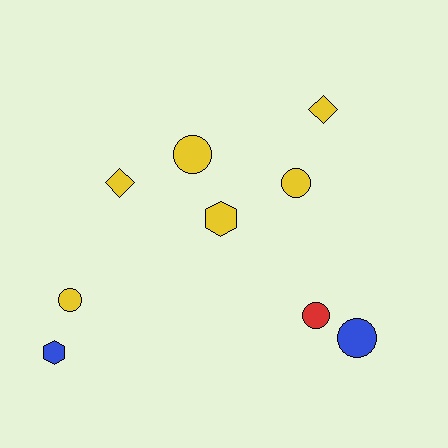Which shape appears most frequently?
Circle, with 5 objects.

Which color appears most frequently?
Yellow, with 6 objects.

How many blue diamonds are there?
There are no blue diamonds.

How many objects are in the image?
There are 9 objects.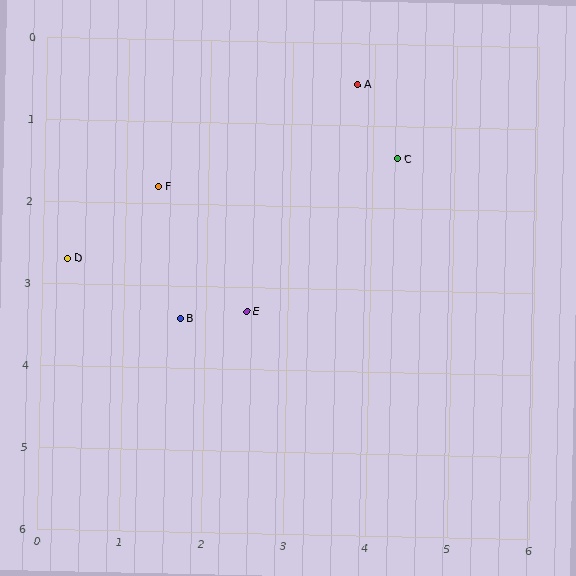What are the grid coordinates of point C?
Point C is at approximately (4.3, 1.4).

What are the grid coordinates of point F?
Point F is at approximately (1.4, 1.8).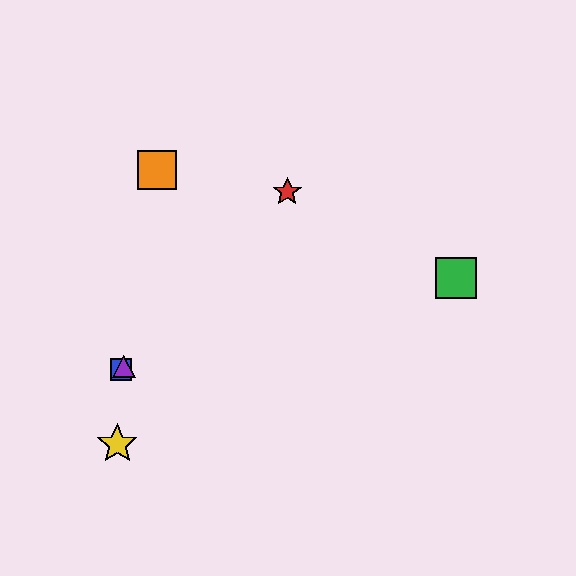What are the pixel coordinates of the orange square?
The orange square is at (157, 170).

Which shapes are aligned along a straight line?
The red star, the blue square, the purple triangle are aligned along a straight line.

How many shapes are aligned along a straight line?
3 shapes (the red star, the blue square, the purple triangle) are aligned along a straight line.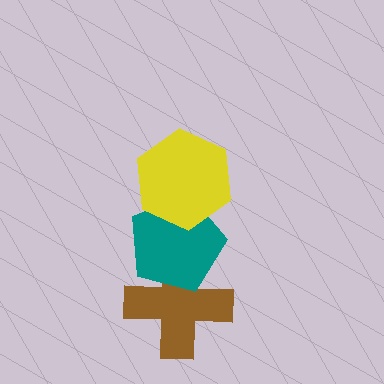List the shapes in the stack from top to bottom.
From top to bottom: the yellow hexagon, the teal pentagon, the brown cross.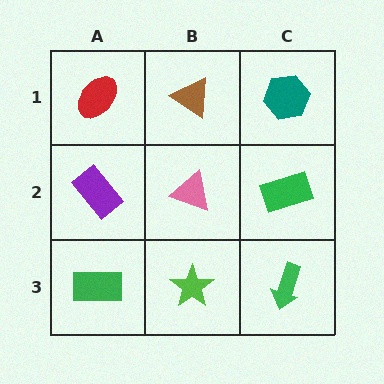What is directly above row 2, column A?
A red ellipse.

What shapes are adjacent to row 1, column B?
A pink triangle (row 2, column B), a red ellipse (row 1, column A), a teal hexagon (row 1, column C).